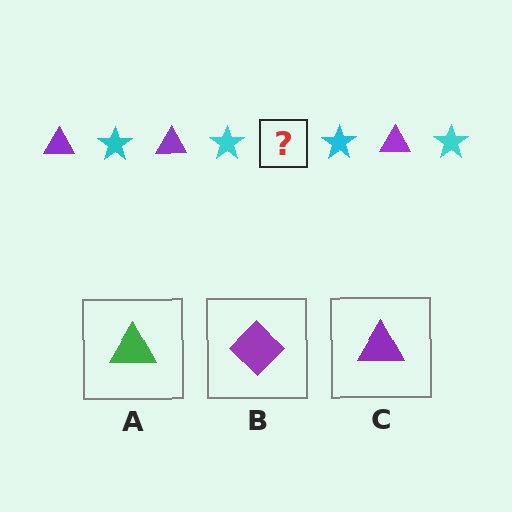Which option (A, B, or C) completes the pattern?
C.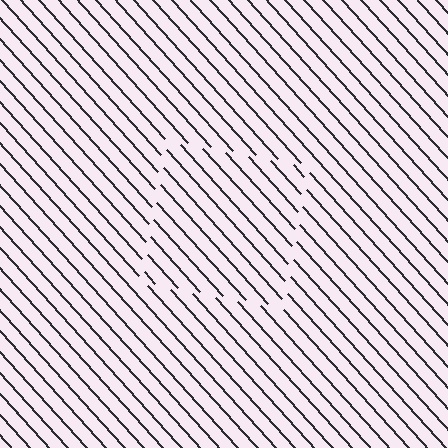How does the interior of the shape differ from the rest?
The interior of the shape contains the same grating, shifted by half a period — the contour is defined by the phase discontinuity where line-ends from the inner and outer gratings abut.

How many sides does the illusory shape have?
4 sides — the line-ends trace a square.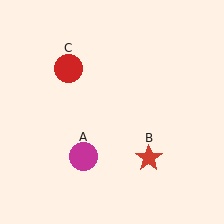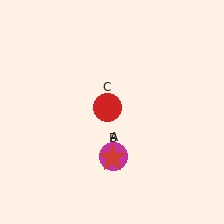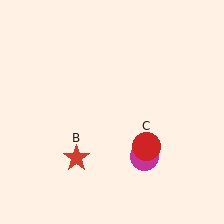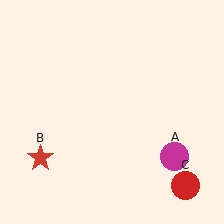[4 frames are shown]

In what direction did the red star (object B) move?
The red star (object B) moved left.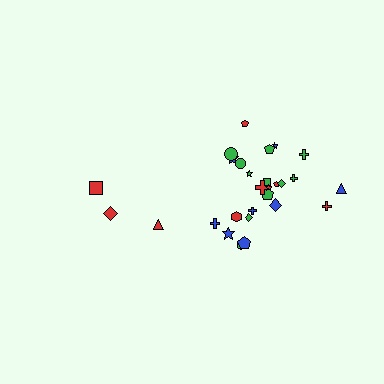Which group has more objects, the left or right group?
The right group.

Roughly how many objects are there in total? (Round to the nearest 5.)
Roughly 30 objects in total.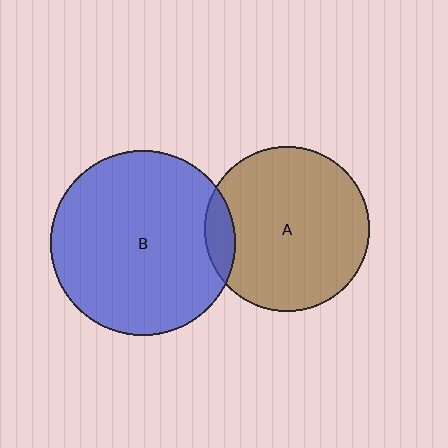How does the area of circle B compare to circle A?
Approximately 1.3 times.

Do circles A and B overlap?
Yes.